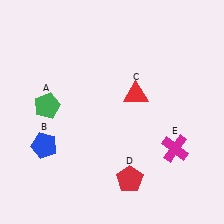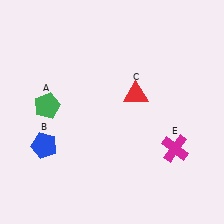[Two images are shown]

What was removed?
The red pentagon (D) was removed in Image 2.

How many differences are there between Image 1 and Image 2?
There is 1 difference between the two images.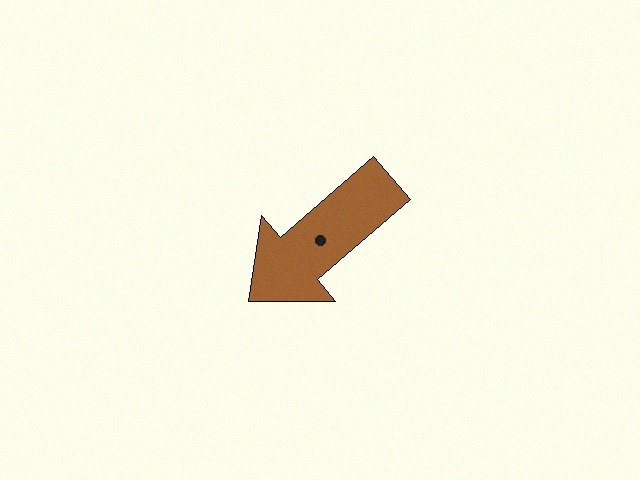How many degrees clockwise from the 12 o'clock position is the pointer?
Approximately 229 degrees.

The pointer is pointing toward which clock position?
Roughly 8 o'clock.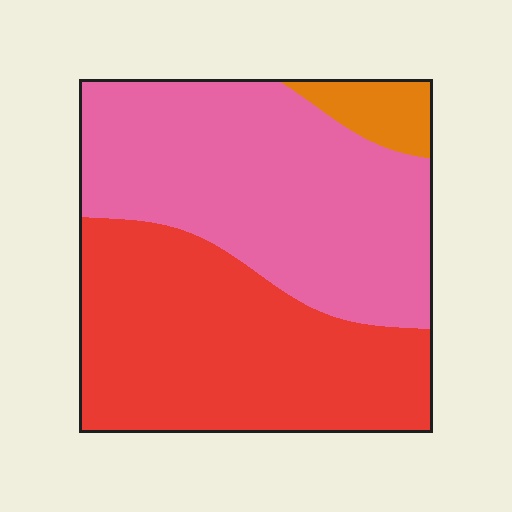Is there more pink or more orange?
Pink.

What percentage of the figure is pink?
Pink covers roughly 50% of the figure.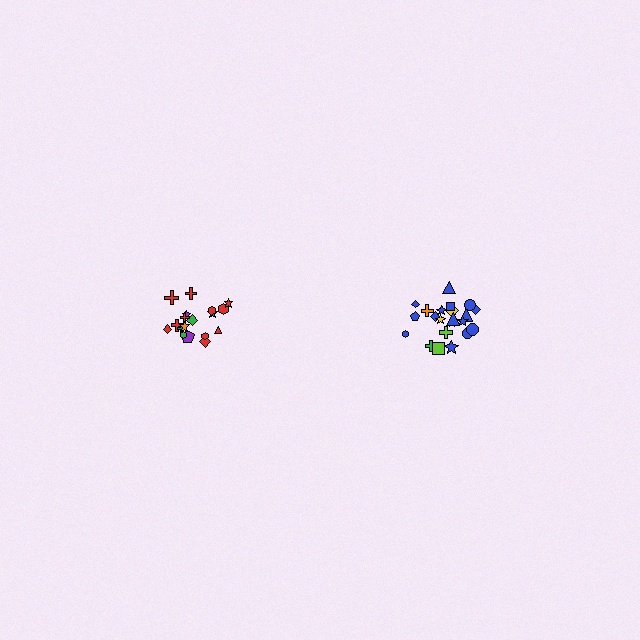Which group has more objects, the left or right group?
The right group.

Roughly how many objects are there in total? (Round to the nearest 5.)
Roughly 40 objects in total.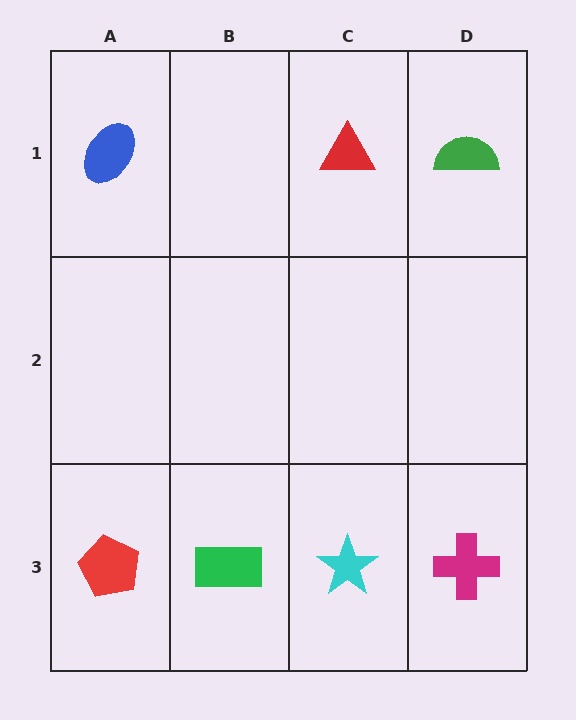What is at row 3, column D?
A magenta cross.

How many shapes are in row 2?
0 shapes.